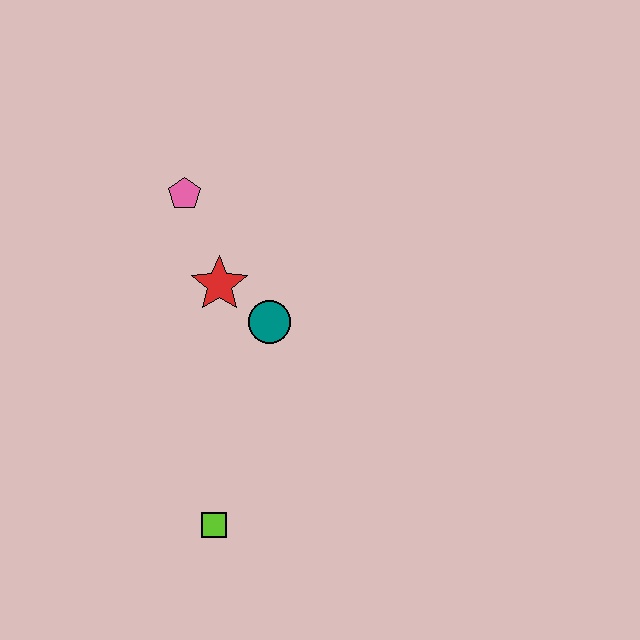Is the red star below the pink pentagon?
Yes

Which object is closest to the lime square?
The teal circle is closest to the lime square.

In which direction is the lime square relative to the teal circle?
The lime square is below the teal circle.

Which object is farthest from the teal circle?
The lime square is farthest from the teal circle.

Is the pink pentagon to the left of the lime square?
Yes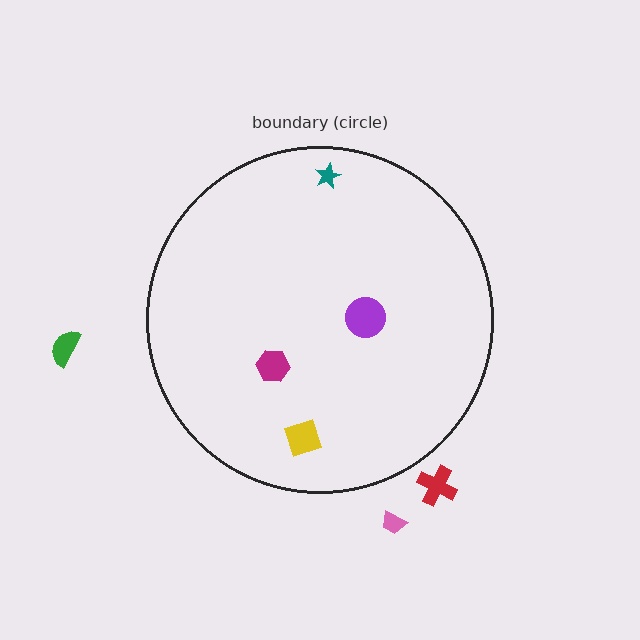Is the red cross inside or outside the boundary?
Outside.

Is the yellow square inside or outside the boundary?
Inside.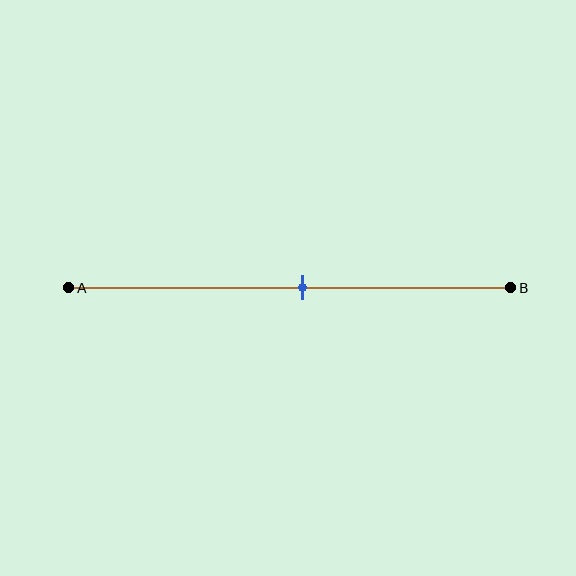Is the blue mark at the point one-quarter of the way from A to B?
No, the mark is at about 55% from A, not at the 25% one-quarter point.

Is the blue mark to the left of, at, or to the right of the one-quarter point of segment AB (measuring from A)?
The blue mark is to the right of the one-quarter point of segment AB.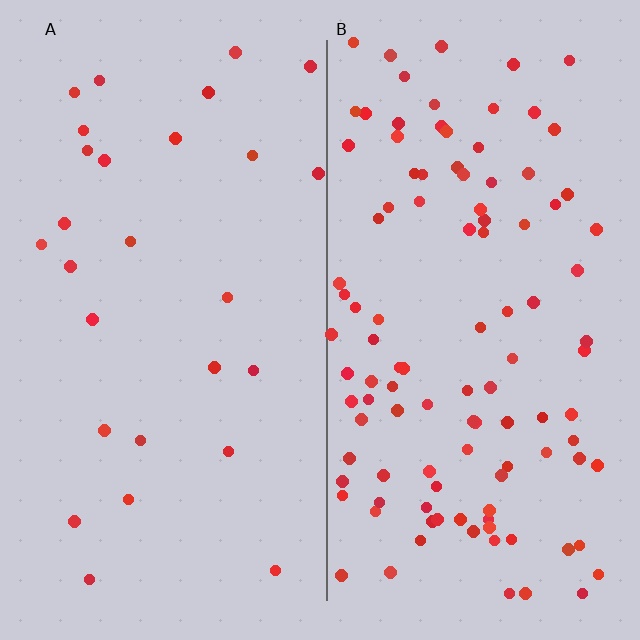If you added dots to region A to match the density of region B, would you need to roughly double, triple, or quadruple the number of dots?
Approximately quadruple.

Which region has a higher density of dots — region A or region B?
B (the right).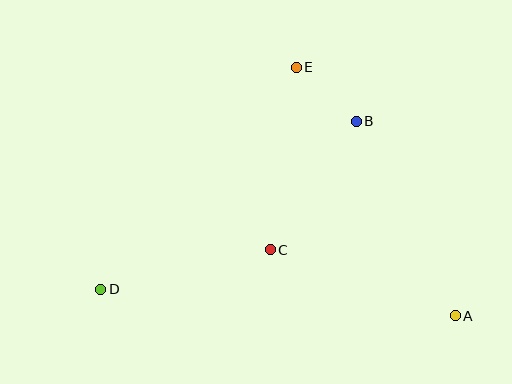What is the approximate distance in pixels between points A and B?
The distance between A and B is approximately 218 pixels.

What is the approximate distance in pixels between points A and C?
The distance between A and C is approximately 197 pixels.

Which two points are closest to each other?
Points B and E are closest to each other.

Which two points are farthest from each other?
Points A and D are farthest from each other.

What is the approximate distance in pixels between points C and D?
The distance between C and D is approximately 174 pixels.